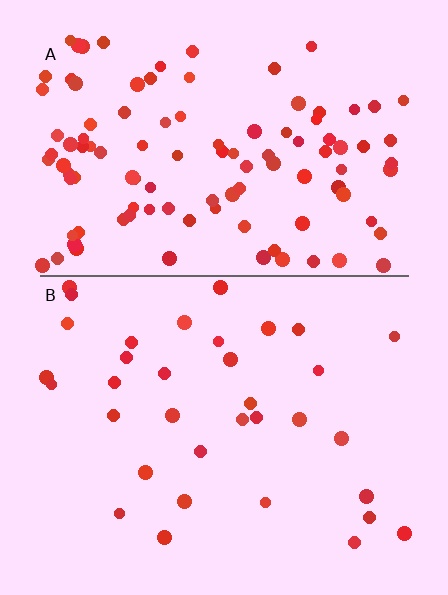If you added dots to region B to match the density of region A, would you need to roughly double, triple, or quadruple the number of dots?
Approximately triple.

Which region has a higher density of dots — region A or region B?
A (the top).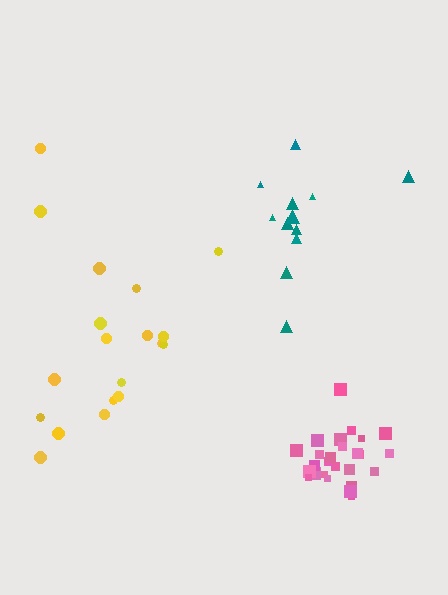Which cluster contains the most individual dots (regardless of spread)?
Pink (26).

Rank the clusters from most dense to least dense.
pink, yellow, teal.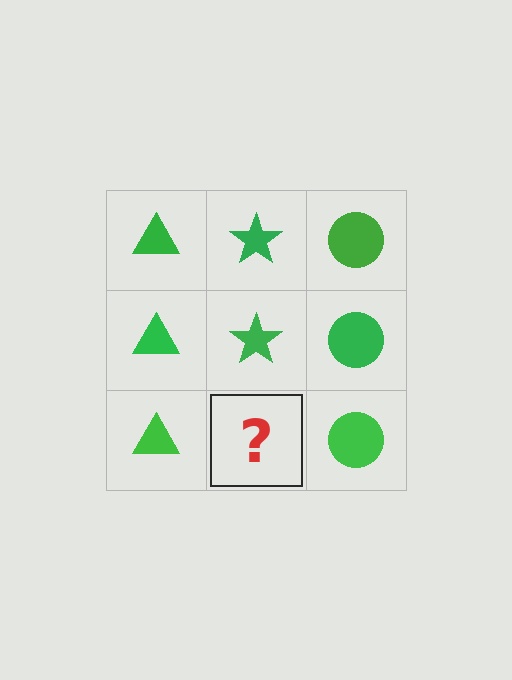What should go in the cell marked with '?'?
The missing cell should contain a green star.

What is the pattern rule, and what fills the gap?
The rule is that each column has a consistent shape. The gap should be filled with a green star.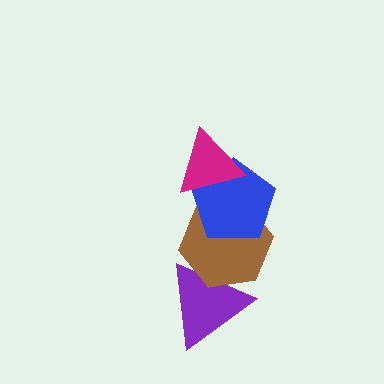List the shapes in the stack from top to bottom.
From top to bottom: the magenta triangle, the blue pentagon, the brown hexagon, the purple triangle.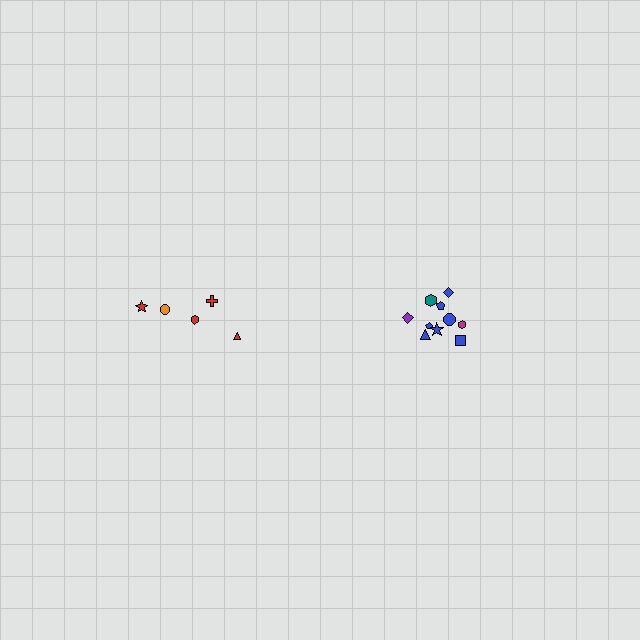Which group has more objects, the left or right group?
The right group.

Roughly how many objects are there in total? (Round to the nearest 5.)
Roughly 15 objects in total.